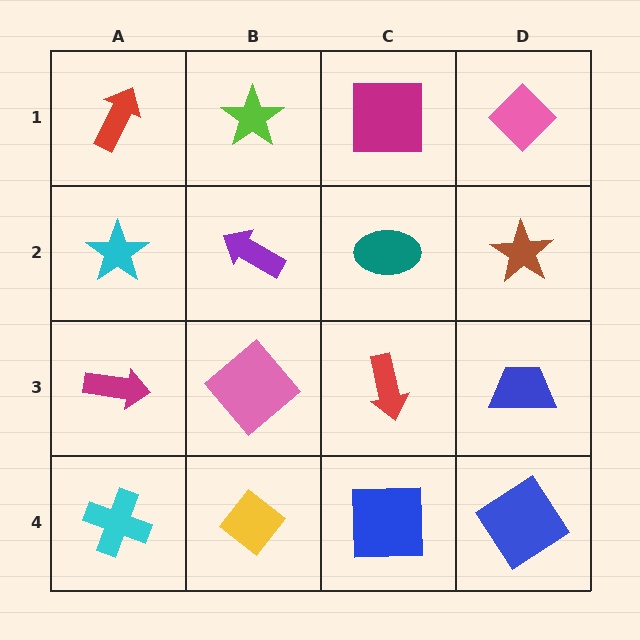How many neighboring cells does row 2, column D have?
3.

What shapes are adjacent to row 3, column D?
A brown star (row 2, column D), a blue diamond (row 4, column D), a red arrow (row 3, column C).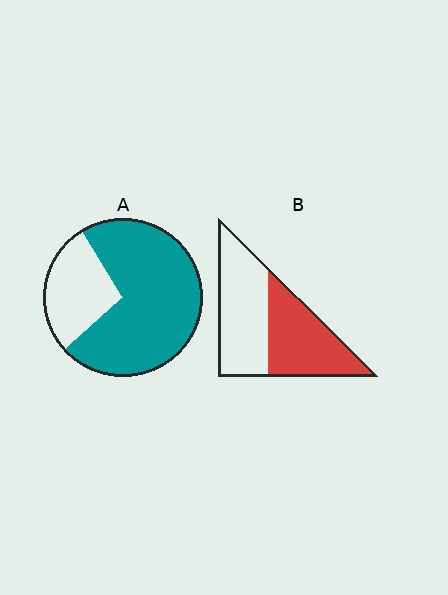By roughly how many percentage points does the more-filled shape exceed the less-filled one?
By roughly 25 percentage points (A over B).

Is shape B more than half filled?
Roughly half.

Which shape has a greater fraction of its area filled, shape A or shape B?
Shape A.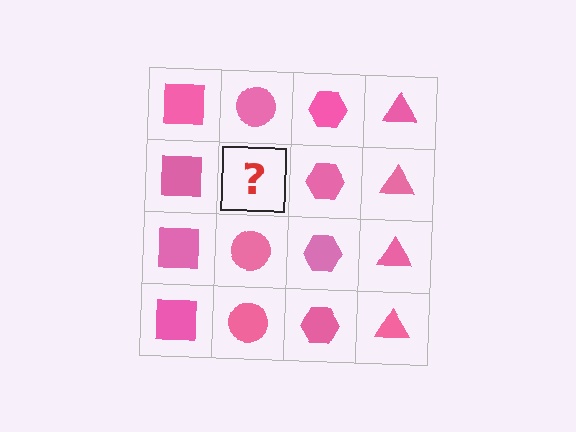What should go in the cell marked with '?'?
The missing cell should contain a pink circle.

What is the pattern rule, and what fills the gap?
The rule is that each column has a consistent shape. The gap should be filled with a pink circle.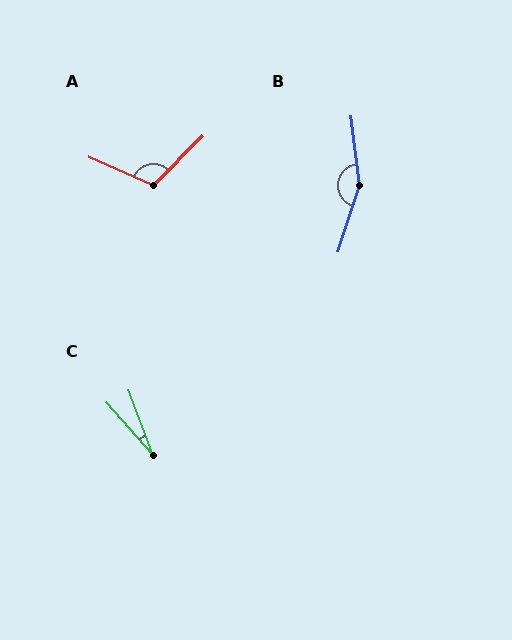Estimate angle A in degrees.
Approximately 111 degrees.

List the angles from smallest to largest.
C (22°), A (111°), B (155°).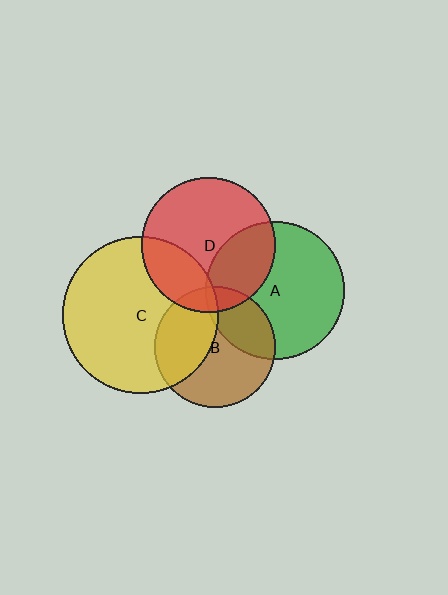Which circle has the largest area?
Circle C (yellow).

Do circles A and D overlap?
Yes.